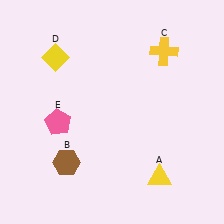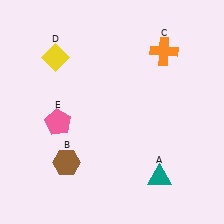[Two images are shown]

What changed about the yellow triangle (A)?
In Image 1, A is yellow. In Image 2, it changed to teal.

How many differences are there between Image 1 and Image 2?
There are 2 differences between the two images.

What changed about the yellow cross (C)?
In Image 1, C is yellow. In Image 2, it changed to orange.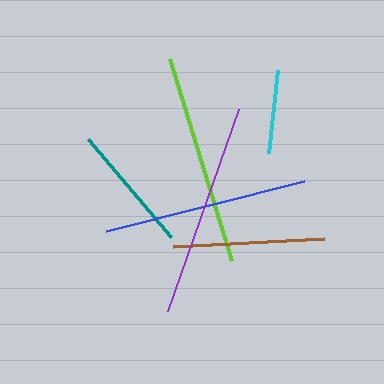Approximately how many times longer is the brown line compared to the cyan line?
The brown line is approximately 1.8 times the length of the cyan line.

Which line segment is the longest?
The purple line is the longest at approximately 214 pixels.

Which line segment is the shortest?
The cyan line is the shortest at approximately 83 pixels.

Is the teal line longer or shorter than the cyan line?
The teal line is longer than the cyan line.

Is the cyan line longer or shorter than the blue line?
The blue line is longer than the cyan line.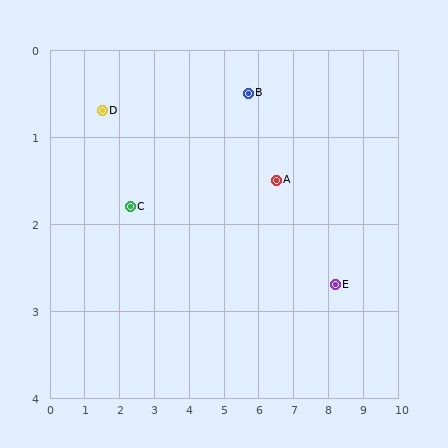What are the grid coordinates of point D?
Point D is at approximately (1.5, 0.7).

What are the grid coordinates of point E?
Point E is at approximately (8.2, 2.7).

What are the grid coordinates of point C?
Point C is at approximately (2.3, 1.8).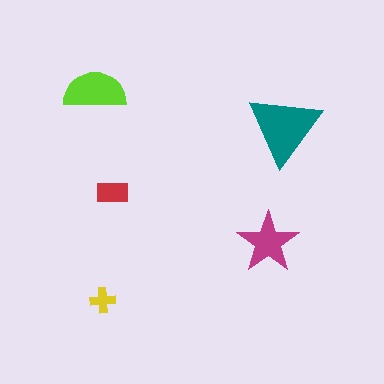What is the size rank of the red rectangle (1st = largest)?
4th.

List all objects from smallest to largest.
The yellow cross, the red rectangle, the magenta star, the lime semicircle, the teal triangle.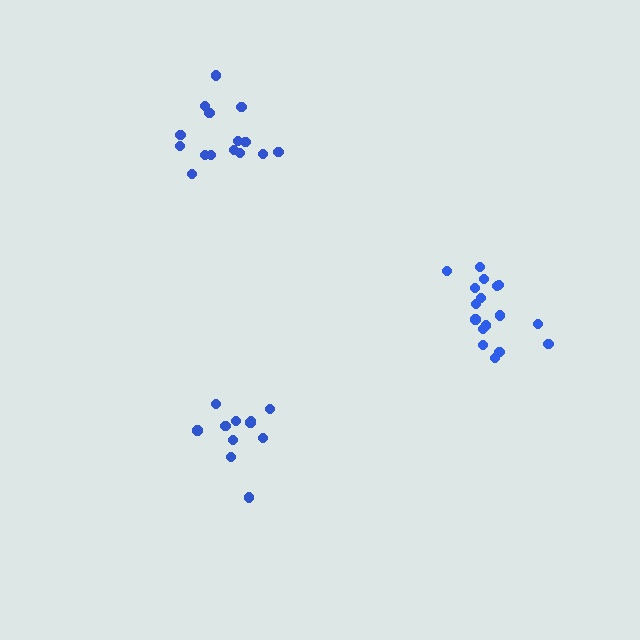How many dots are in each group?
Group 1: 12 dots, Group 2: 17 dots, Group 3: 15 dots (44 total).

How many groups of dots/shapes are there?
There are 3 groups.